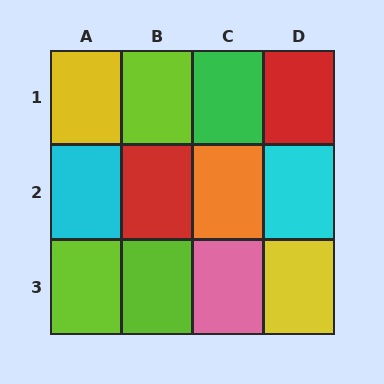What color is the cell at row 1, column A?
Yellow.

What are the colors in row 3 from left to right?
Lime, lime, pink, yellow.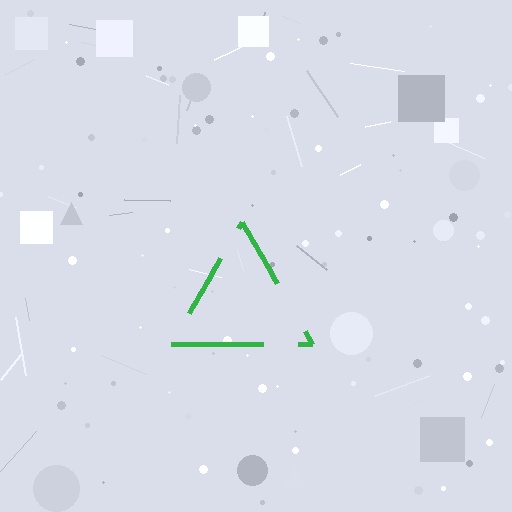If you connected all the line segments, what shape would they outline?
They would outline a triangle.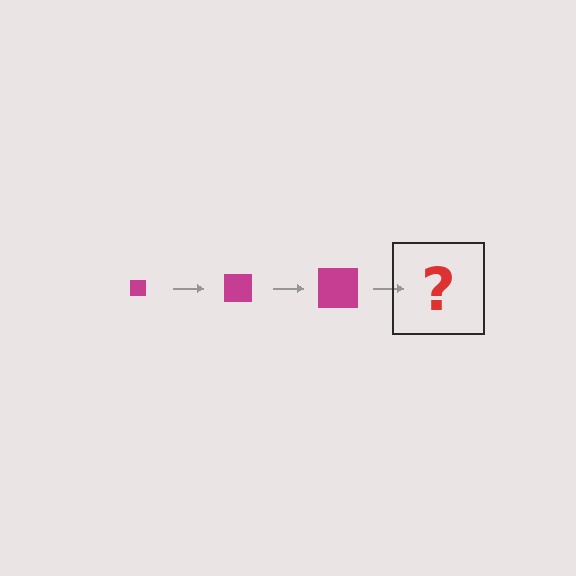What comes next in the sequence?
The next element should be a magenta square, larger than the previous one.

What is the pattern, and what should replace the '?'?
The pattern is that the square gets progressively larger each step. The '?' should be a magenta square, larger than the previous one.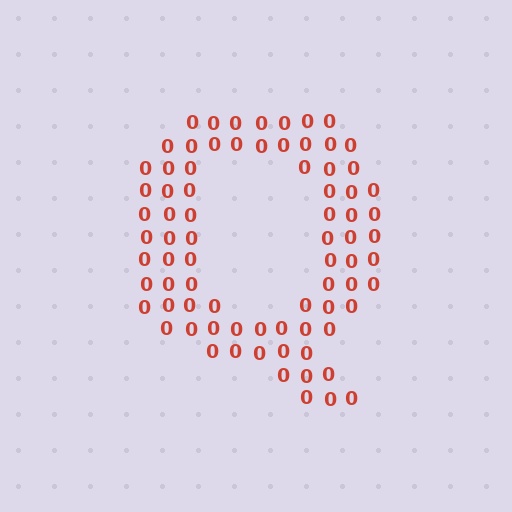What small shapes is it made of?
It is made of small digit 0's.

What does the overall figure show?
The overall figure shows the letter Q.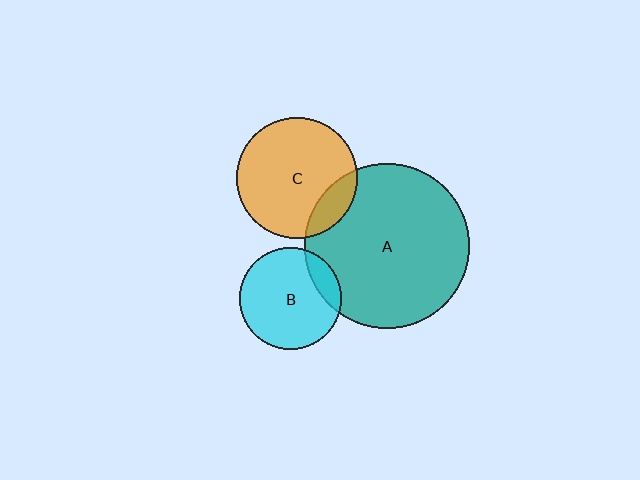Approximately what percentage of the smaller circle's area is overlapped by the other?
Approximately 15%.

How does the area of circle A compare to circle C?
Approximately 1.9 times.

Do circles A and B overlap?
Yes.